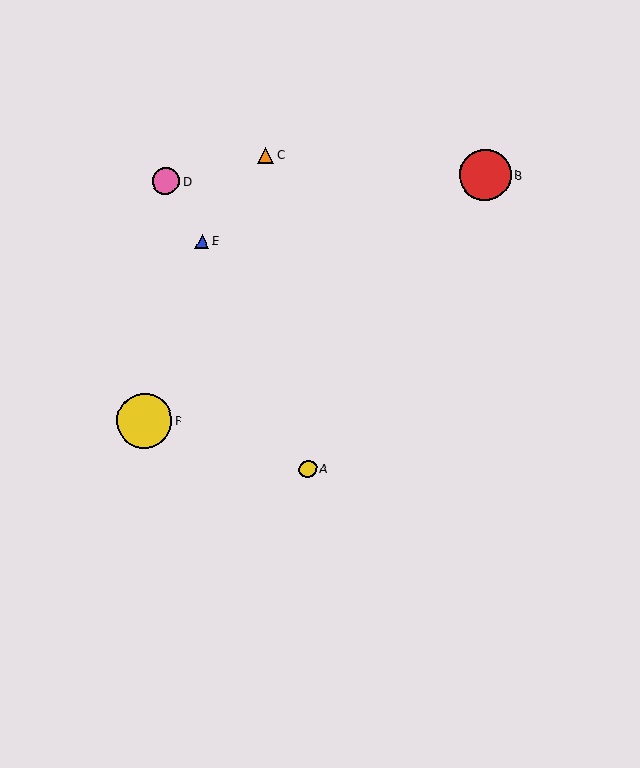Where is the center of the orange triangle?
The center of the orange triangle is at (266, 155).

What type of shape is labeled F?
Shape F is a yellow circle.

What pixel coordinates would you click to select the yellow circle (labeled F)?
Click at (144, 421) to select the yellow circle F.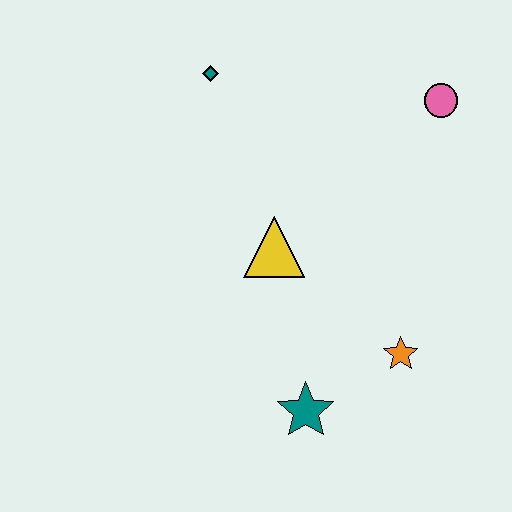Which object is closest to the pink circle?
The yellow triangle is closest to the pink circle.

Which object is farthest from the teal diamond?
The teal star is farthest from the teal diamond.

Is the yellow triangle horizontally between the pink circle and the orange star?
No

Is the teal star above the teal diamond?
No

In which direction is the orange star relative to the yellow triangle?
The orange star is to the right of the yellow triangle.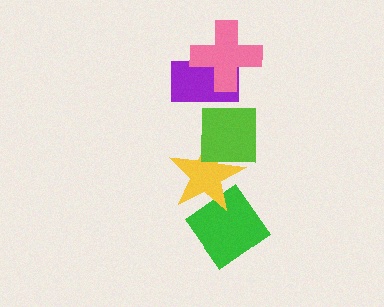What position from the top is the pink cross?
The pink cross is 1st from the top.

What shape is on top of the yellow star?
The lime square is on top of the yellow star.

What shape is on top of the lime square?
The purple rectangle is on top of the lime square.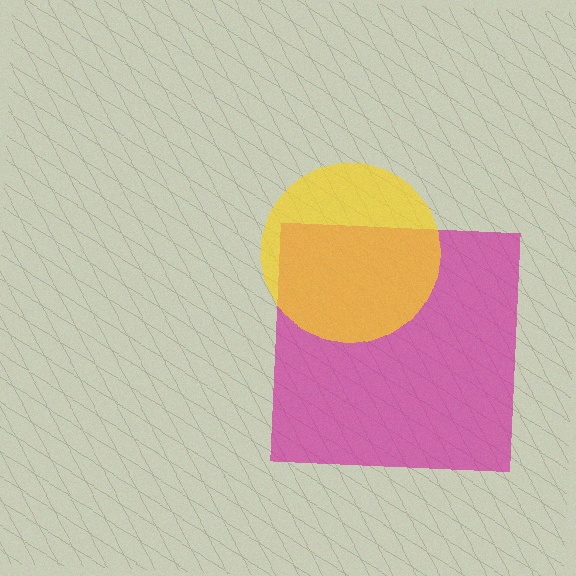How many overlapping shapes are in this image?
There are 2 overlapping shapes in the image.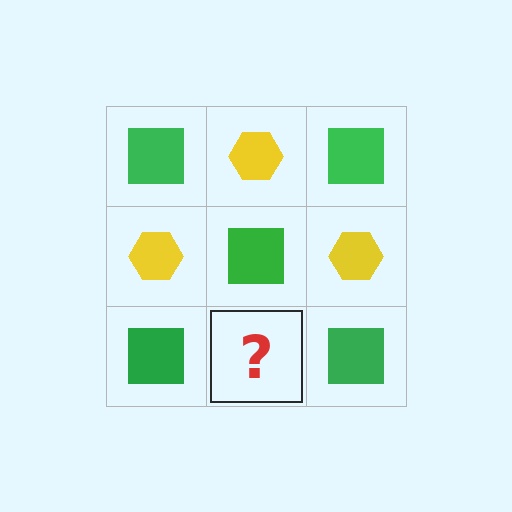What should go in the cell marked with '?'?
The missing cell should contain a yellow hexagon.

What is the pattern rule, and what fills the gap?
The rule is that it alternates green square and yellow hexagon in a checkerboard pattern. The gap should be filled with a yellow hexagon.